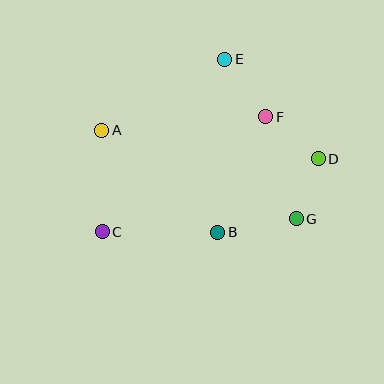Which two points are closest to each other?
Points D and G are closest to each other.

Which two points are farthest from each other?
Points C and D are farthest from each other.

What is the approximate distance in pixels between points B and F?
The distance between B and F is approximately 125 pixels.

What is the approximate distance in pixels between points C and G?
The distance between C and G is approximately 195 pixels.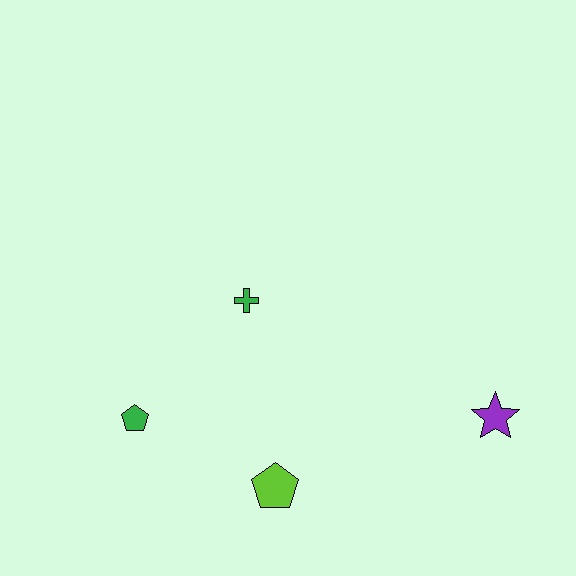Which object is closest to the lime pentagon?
The green pentagon is closest to the lime pentagon.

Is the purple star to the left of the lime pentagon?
No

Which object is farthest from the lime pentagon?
The purple star is farthest from the lime pentagon.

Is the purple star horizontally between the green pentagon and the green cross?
No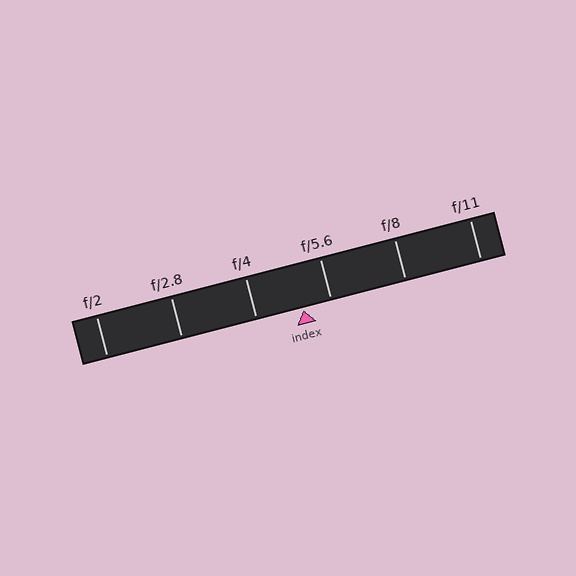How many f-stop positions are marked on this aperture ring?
There are 6 f-stop positions marked.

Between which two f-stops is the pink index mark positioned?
The index mark is between f/4 and f/5.6.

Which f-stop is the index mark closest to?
The index mark is closest to f/5.6.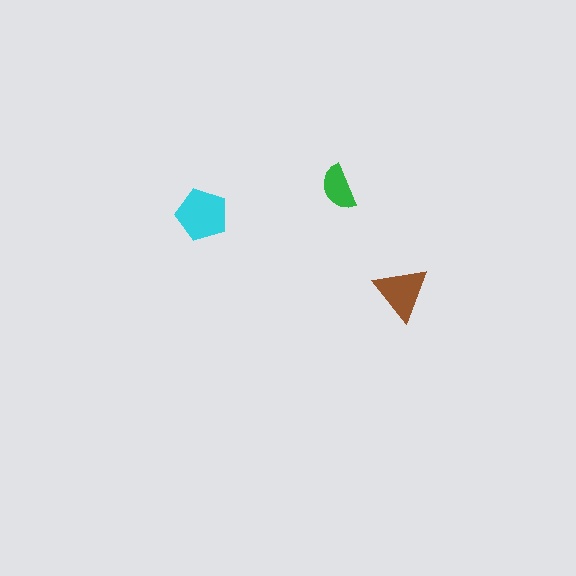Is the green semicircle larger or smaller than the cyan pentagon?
Smaller.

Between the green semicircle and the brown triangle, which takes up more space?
The brown triangle.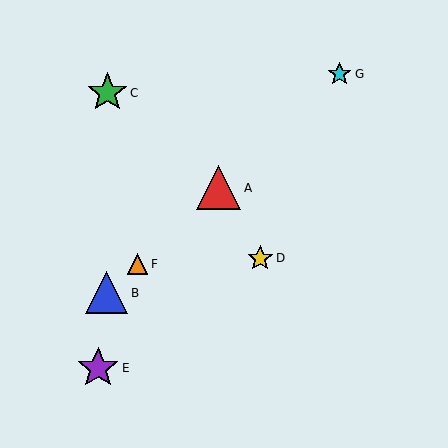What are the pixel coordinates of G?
Object G is at (340, 74).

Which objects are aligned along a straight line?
Objects A, B, F, G are aligned along a straight line.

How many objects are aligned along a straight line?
4 objects (A, B, F, G) are aligned along a straight line.